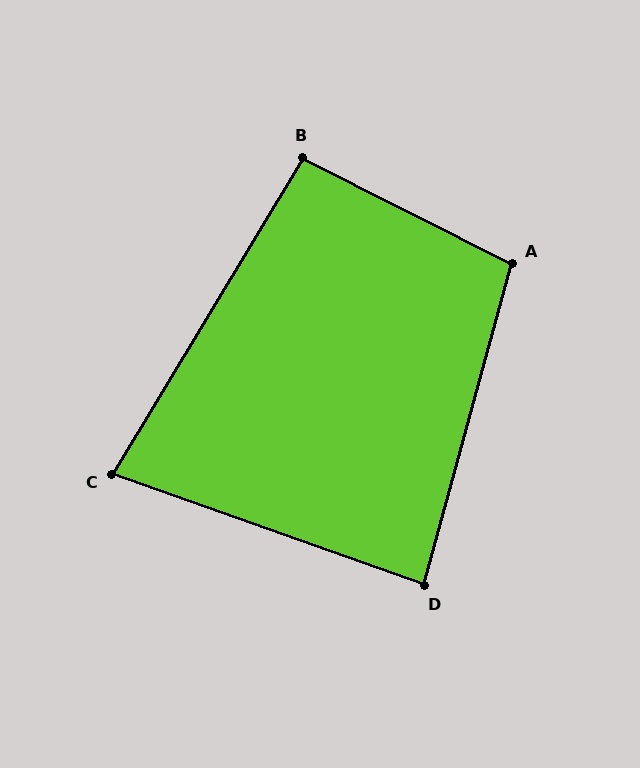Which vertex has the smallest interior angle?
C, at approximately 78 degrees.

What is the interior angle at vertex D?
Approximately 86 degrees (approximately right).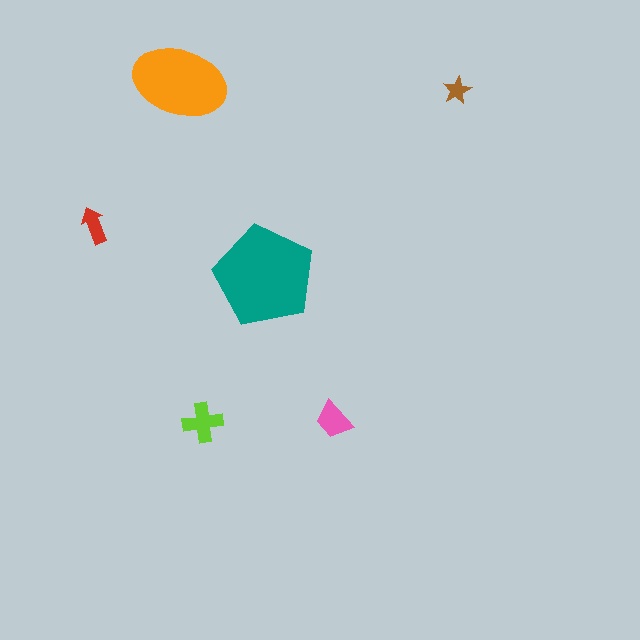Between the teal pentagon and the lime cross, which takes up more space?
The teal pentagon.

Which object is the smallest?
The brown star.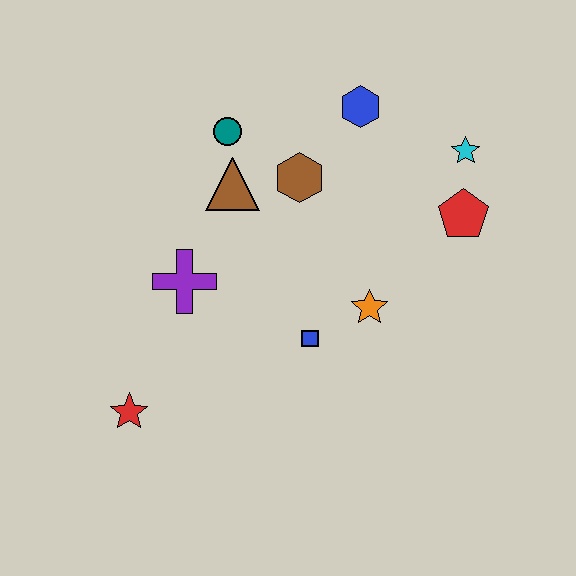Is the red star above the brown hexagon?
No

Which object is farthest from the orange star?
The red star is farthest from the orange star.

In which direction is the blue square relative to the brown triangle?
The blue square is below the brown triangle.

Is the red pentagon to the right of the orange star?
Yes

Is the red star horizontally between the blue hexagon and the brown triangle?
No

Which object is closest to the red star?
The purple cross is closest to the red star.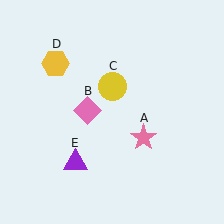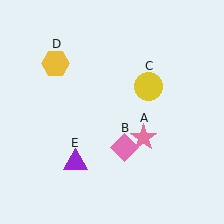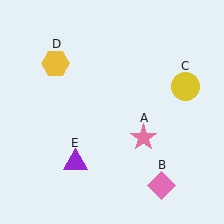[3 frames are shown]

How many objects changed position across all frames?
2 objects changed position: pink diamond (object B), yellow circle (object C).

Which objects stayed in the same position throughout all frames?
Pink star (object A) and yellow hexagon (object D) and purple triangle (object E) remained stationary.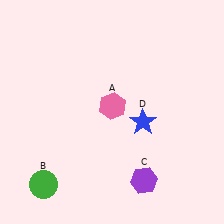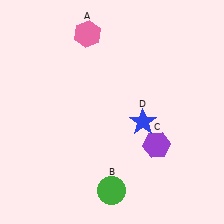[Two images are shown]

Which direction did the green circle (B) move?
The green circle (B) moved right.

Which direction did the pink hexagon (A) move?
The pink hexagon (A) moved up.